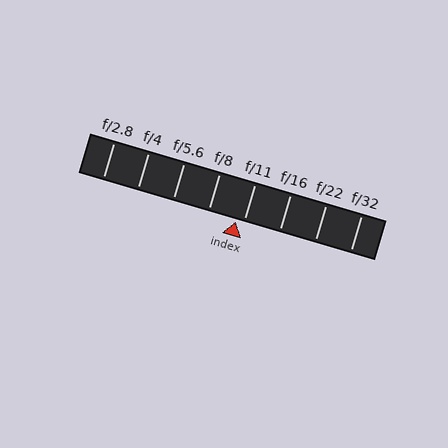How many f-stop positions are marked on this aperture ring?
There are 8 f-stop positions marked.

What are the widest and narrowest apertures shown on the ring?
The widest aperture shown is f/2.8 and the narrowest is f/32.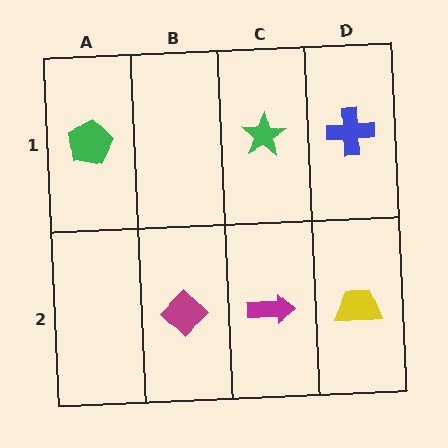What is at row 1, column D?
A blue cross.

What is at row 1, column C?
A green star.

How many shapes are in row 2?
3 shapes.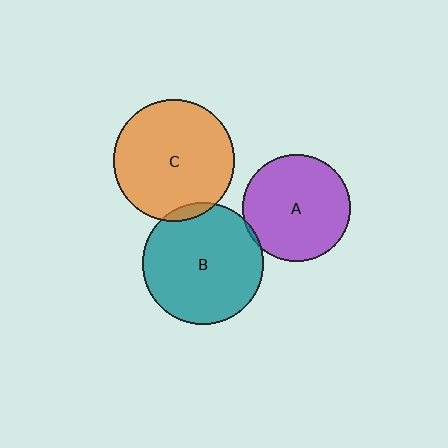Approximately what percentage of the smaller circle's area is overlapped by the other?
Approximately 5%.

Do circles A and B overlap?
Yes.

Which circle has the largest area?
Circle C (orange).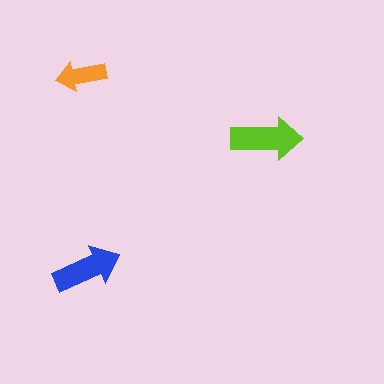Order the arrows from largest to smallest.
the lime one, the blue one, the orange one.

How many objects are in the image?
There are 3 objects in the image.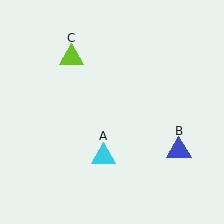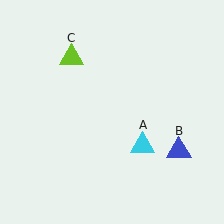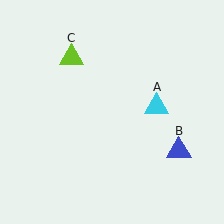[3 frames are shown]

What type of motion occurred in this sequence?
The cyan triangle (object A) rotated counterclockwise around the center of the scene.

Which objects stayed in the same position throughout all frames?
Blue triangle (object B) and lime triangle (object C) remained stationary.